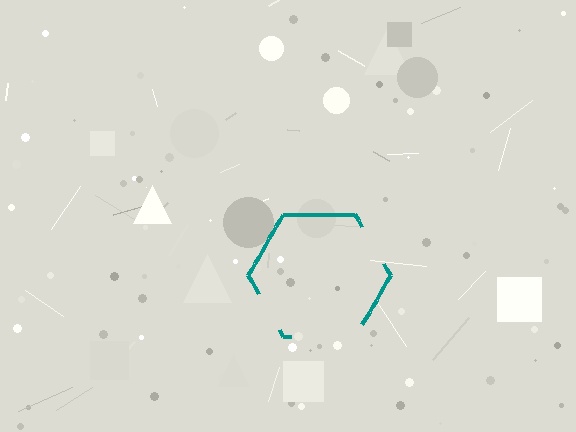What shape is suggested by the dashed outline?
The dashed outline suggests a hexagon.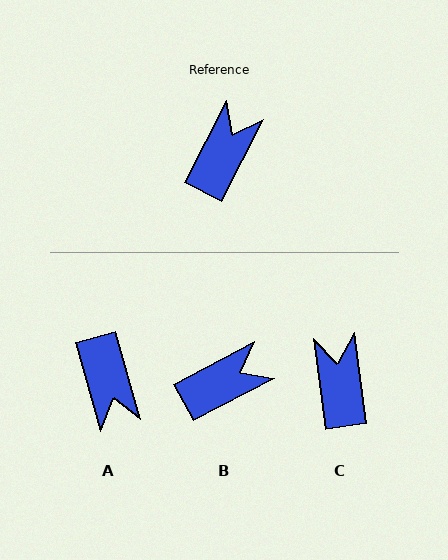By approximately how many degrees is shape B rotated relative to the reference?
Approximately 35 degrees clockwise.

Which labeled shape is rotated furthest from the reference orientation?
A, about 136 degrees away.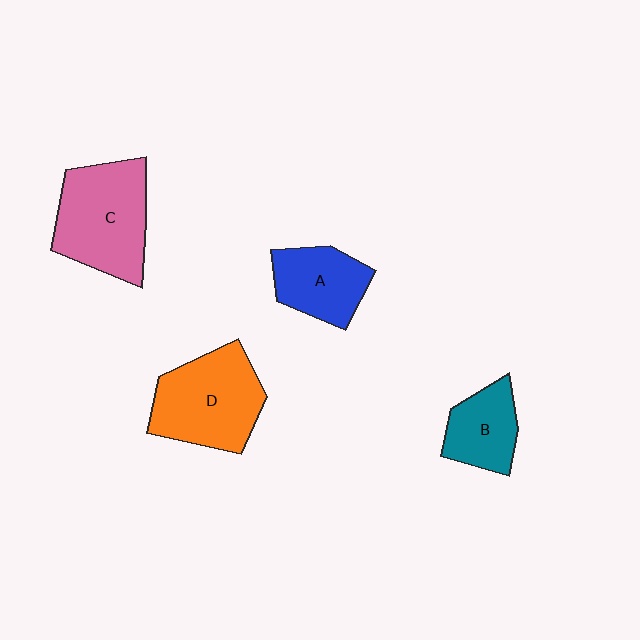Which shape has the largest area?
Shape C (pink).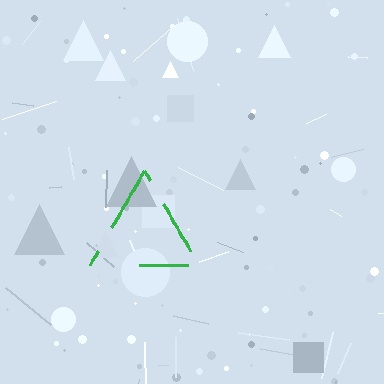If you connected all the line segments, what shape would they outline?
They would outline a triangle.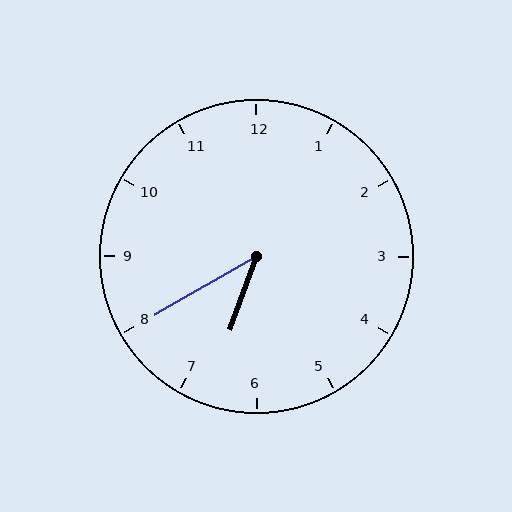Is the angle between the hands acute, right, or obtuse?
It is acute.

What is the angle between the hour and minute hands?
Approximately 40 degrees.